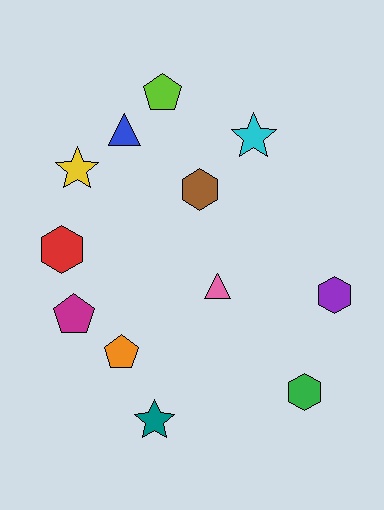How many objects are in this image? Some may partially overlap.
There are 12 objects.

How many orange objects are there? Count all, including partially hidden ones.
There is 1 orange object.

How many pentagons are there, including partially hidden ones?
There are 3 pentagons.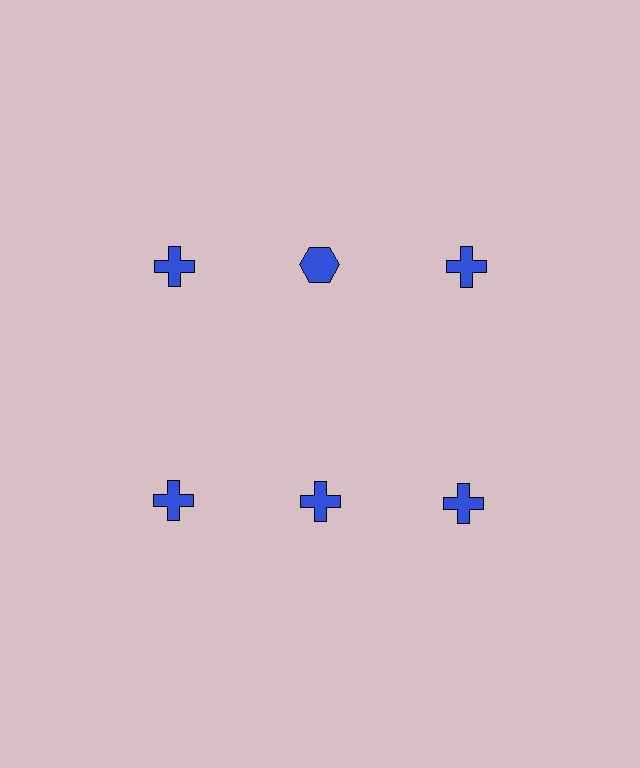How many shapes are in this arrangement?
There are 6 shapes arranged in a grid pattern.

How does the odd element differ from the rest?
It has a different shape: hexagon instead of cross.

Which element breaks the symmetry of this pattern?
The blue hexagon in the top row, second from left column breaks the symmetry. All other shapes are blue crosses.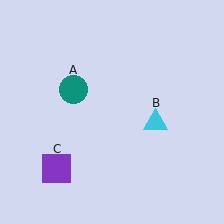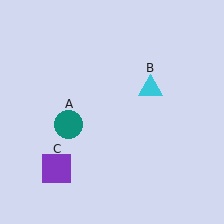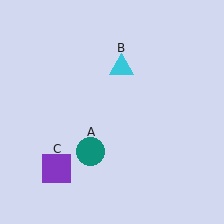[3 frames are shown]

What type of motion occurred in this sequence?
The teal circle (object A), cyan triangle (object B) rotated counterclockwise around the center of the scene.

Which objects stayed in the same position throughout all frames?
Purple square (object C) remained stationary.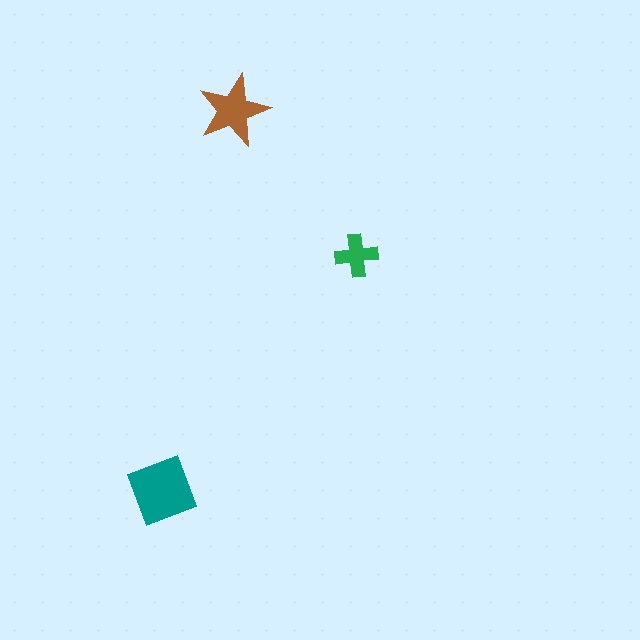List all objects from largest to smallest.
The teal diamond, the brown star, the green cross.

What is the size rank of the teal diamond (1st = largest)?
1st.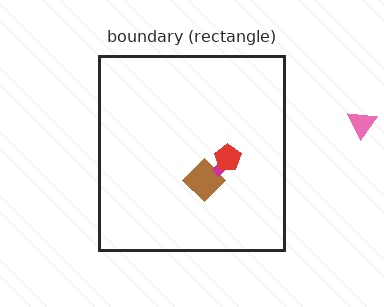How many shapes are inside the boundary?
3 inside, 1 outside.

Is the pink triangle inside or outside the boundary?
Outside.